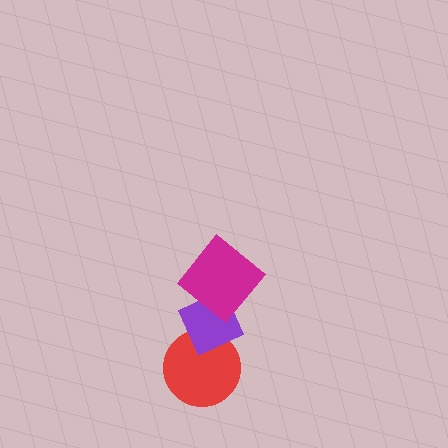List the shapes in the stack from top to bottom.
From top to bottom: the magenta diamond, the purple diamond, the red circle.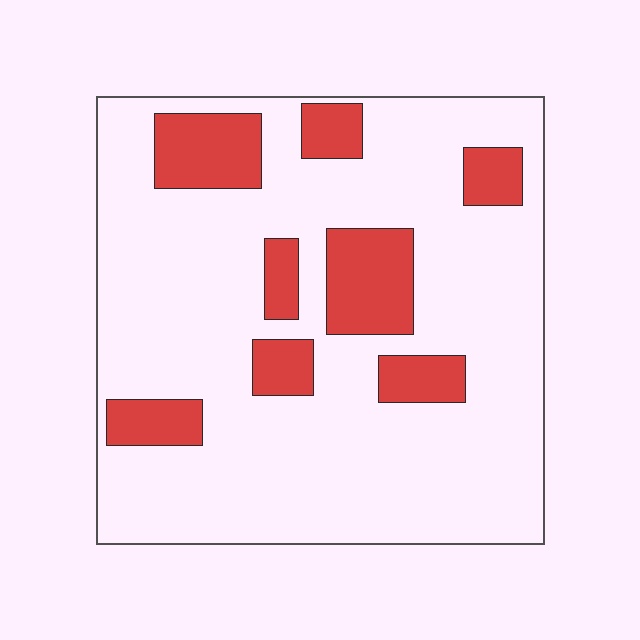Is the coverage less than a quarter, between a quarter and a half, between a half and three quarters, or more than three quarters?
Less than a quarter.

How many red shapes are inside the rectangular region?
8.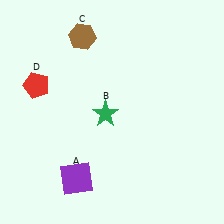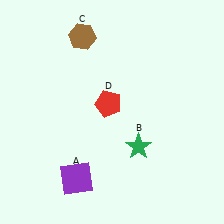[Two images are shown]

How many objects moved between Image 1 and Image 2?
2 objects moved between the two images.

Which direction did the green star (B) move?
The green star (B) moved right.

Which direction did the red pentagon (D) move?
The red pentagon (D) moved right.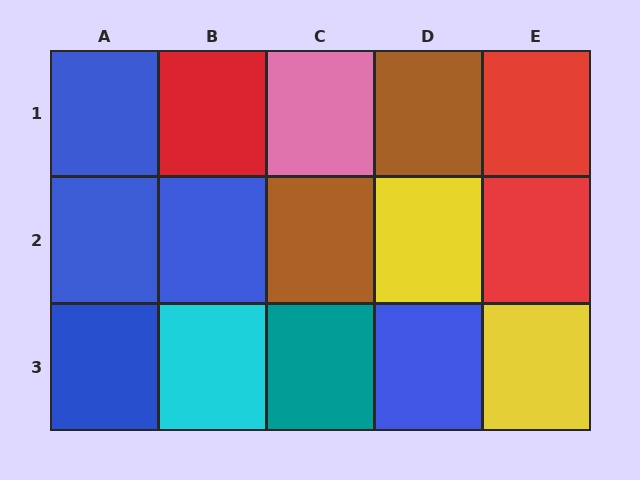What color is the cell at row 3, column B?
Cyan.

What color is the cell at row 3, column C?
Teal.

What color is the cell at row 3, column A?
Blue.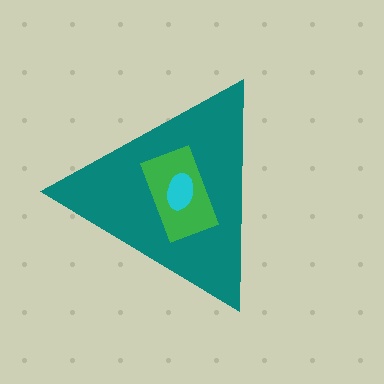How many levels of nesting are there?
3.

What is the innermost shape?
The cyan ellipse.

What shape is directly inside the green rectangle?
The cyan ellipse.